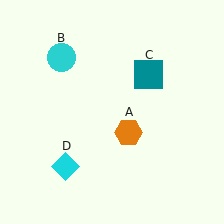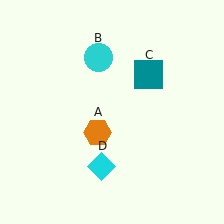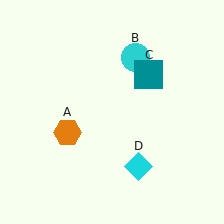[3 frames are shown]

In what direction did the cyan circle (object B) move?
The cyan circle (object B) moved right.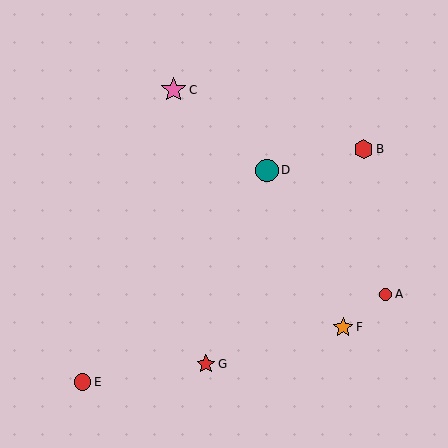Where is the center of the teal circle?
The center of the teal circle is at (267, 170).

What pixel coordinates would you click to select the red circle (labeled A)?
Click at (386, 294) to select the red circle A.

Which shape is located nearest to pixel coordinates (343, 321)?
The orange star (labeled F) at (343, 327) is nearest to that location.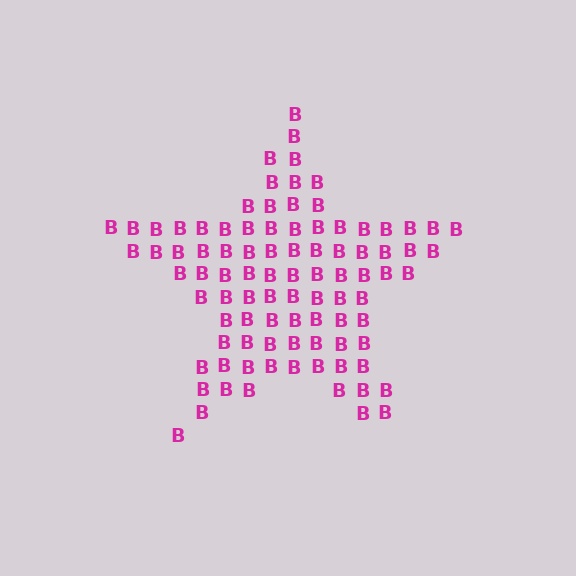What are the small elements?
The small elements are letter B's.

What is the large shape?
The large shape is a star.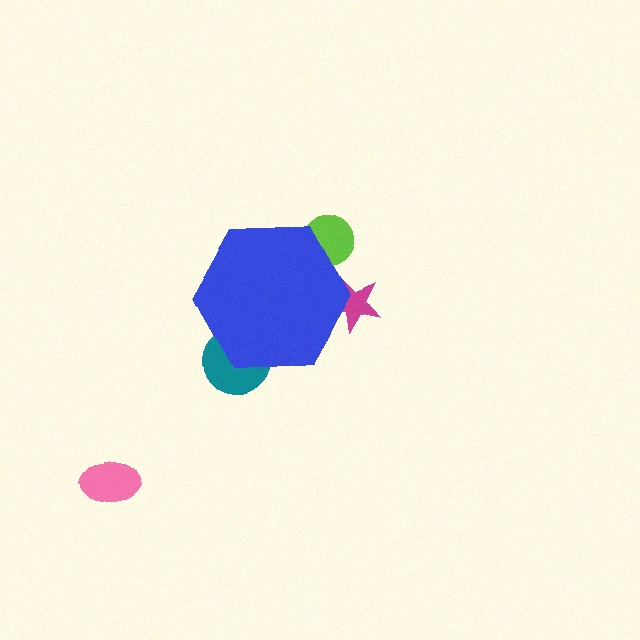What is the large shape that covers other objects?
A blue hexagon.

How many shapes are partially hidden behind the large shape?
3 shapes are partially hidden.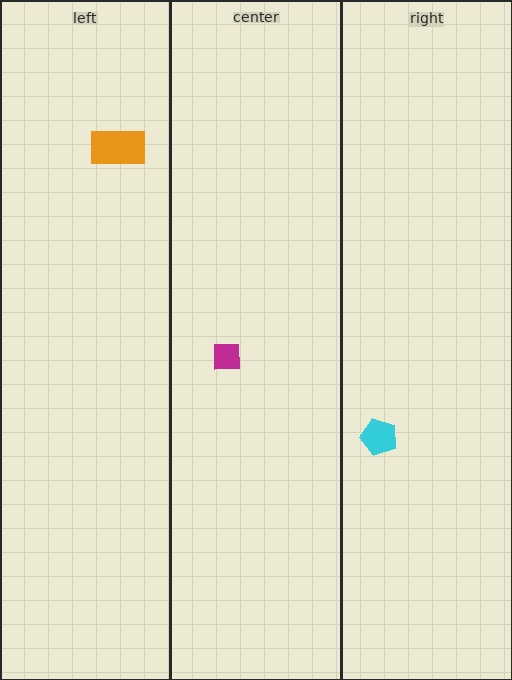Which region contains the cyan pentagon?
The right region.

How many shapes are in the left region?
1.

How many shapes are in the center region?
1.